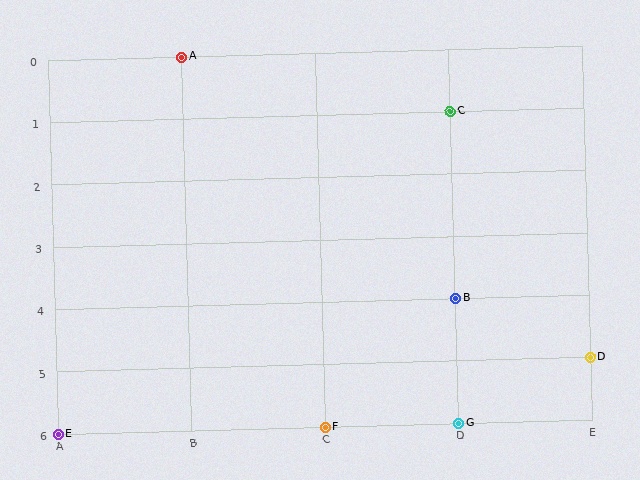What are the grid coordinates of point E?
Point E is at grid coordinates (A, 6).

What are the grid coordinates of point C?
Point C is at grid coordinates (D, 1).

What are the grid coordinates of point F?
Point F is at grid coordinates (C, 6).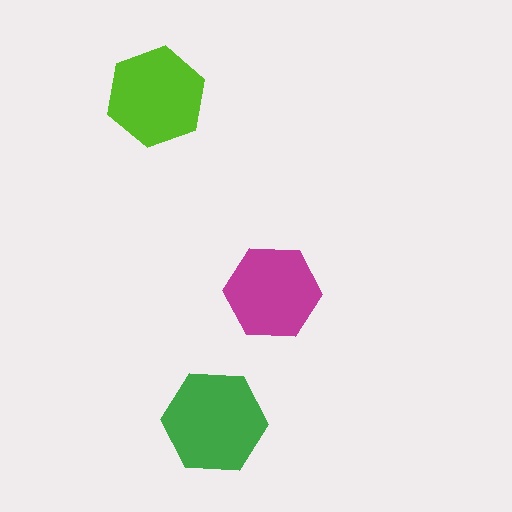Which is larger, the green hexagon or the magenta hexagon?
The green one.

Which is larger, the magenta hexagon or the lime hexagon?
The lime one.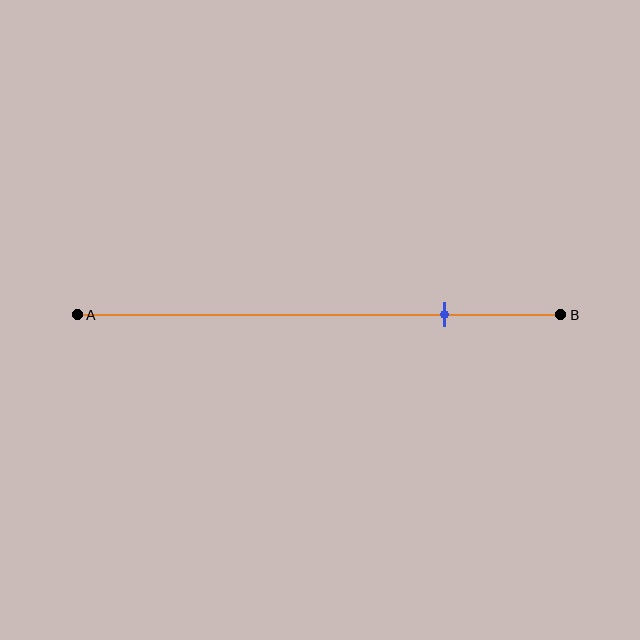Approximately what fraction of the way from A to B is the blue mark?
The blue mark is approximately 75% of the way from A to B.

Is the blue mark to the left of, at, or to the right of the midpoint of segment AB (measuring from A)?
The blue mark is to the right of the midpoint of segment AB.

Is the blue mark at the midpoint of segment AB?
No, the mark is at about 75% from A, not at the 50% midpoint.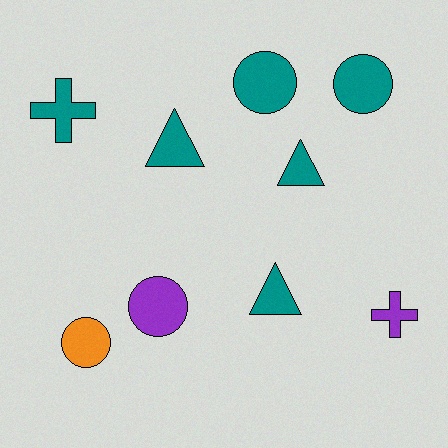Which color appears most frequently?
Teal, with 6 objects.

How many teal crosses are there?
There is 1 teal cross.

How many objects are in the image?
There are 9 objects.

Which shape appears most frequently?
Circle, with 4 objects.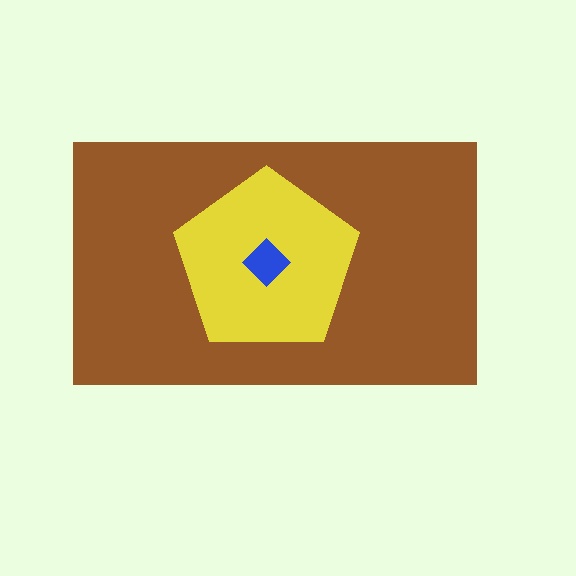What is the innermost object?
The blue diamond.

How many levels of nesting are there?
3.